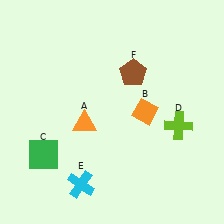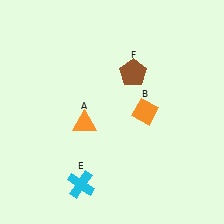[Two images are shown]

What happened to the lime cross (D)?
The lime cross (D) was removed in Image 2. It was in the bottom-right area of Image 1.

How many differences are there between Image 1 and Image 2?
There are 2 differences between the two images.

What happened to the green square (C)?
The green square (C) was removed in Image 2. It was in the bottom-left area of Image 1.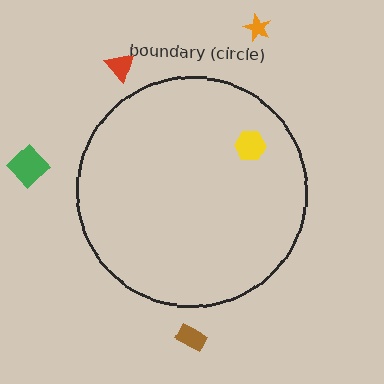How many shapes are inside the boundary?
1 inside, 4 outside.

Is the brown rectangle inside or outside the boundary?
Outside.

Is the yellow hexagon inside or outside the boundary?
Inside.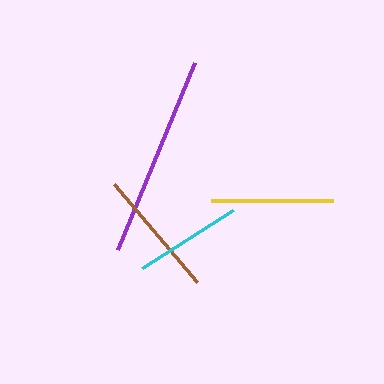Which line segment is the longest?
The purple line is the longest at approximately 202 pixels.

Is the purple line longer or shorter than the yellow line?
The purple line is longer than the yellow line.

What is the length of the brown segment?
The brown segment is approximately 129 pixels long.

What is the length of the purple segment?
The purple segment is approximately 202 pixels long.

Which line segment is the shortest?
The cyan line is the shortest at approximately 108 pixels.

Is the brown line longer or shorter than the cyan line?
The brown line is longer than the cyan line.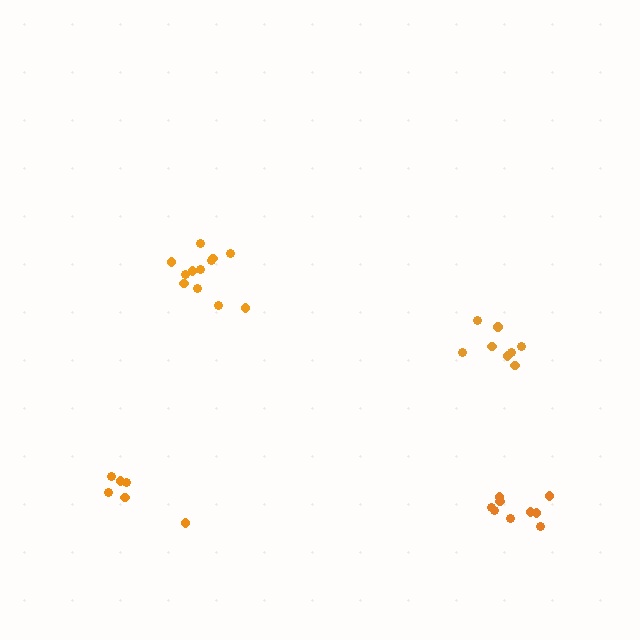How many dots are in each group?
Group 1: 9 dots, Group 2: 12 dots, Group 3: 6 dots, Group 4: 8 dots (35 total).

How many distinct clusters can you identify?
There are 4 distinct clusters.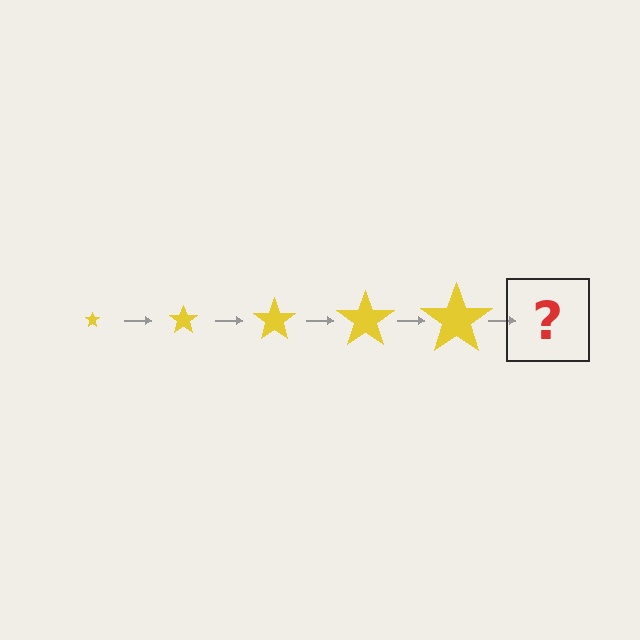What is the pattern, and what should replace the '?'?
The pattern is that the star gets progressively larger each step. The '?' should be a yellow star, larger than the previous one.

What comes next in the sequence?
The next element should be a yellow star, larger than the previous one.